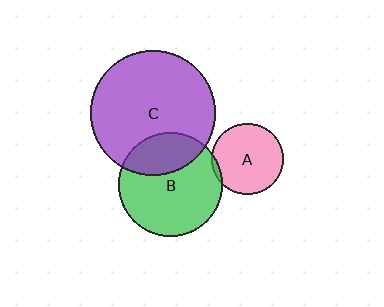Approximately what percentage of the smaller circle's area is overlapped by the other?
Approximately 5%.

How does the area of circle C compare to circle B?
Approximately 1.5 times.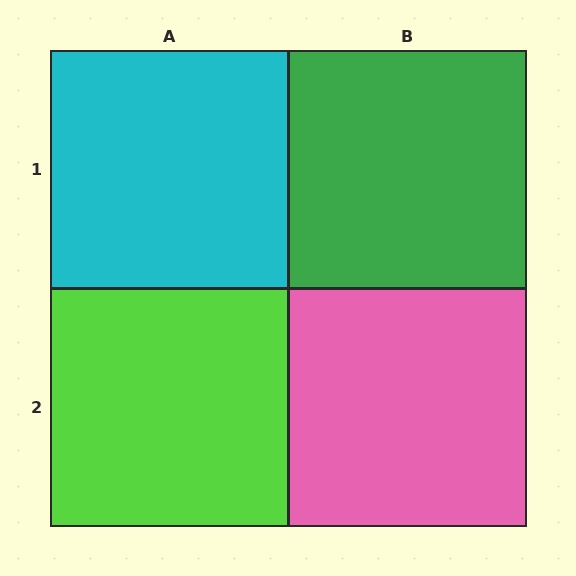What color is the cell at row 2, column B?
Pink.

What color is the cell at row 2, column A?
Lime.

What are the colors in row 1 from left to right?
Cyan, green.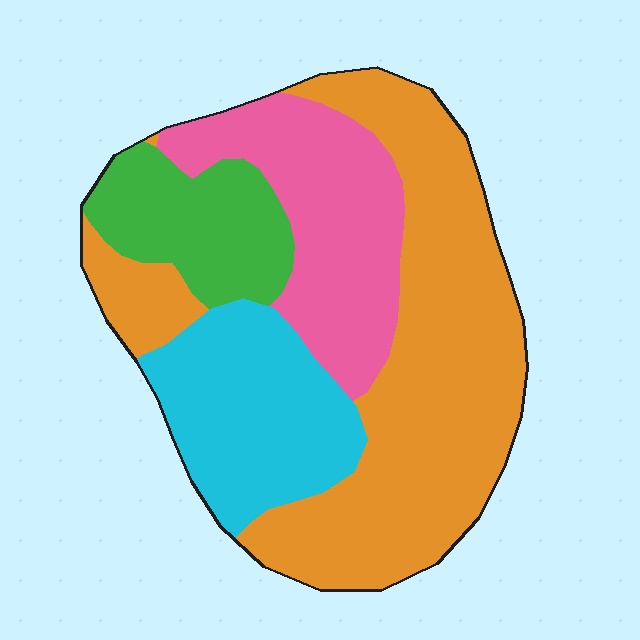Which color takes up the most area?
Orange, at roughly 45%.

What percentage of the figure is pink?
Pink covers roughly 20% of the figure.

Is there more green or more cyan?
Cyan.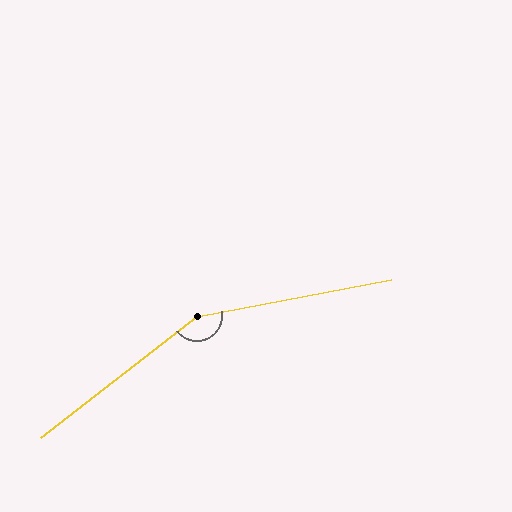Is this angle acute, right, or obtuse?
It is obtuse.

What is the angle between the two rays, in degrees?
Approximately 153 degrees.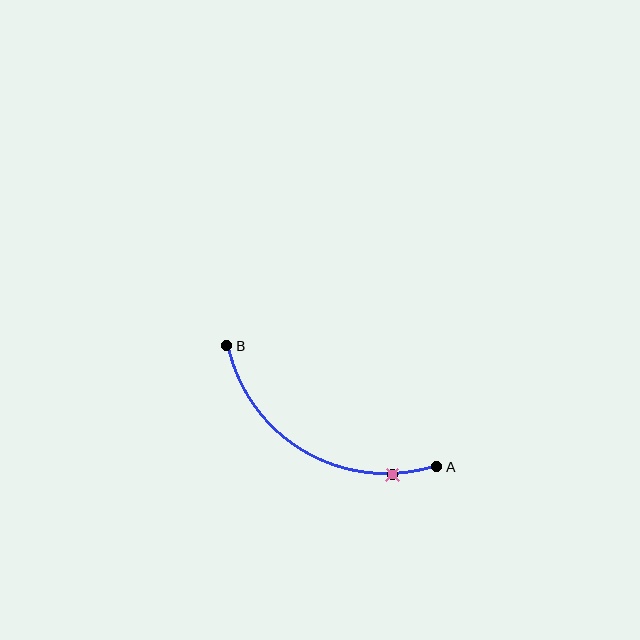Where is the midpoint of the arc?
The arc midpoint is the point on the curve farthest from the straight line joining A and B. It sits below that line.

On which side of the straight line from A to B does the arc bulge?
The arc bulges below the straight line connecting A and B.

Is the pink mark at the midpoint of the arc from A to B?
No. The pink mark lies on the arc but is closer to endpoint A. The arc midpoint would be at the point on the curve equidistant along the arc from both A and B.